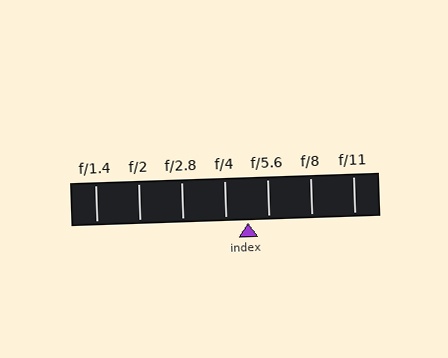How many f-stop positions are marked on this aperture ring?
There are 7 f-stop positions marked.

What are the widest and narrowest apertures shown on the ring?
The widest aperture shown is f/1.4 and the narrowest is f/11.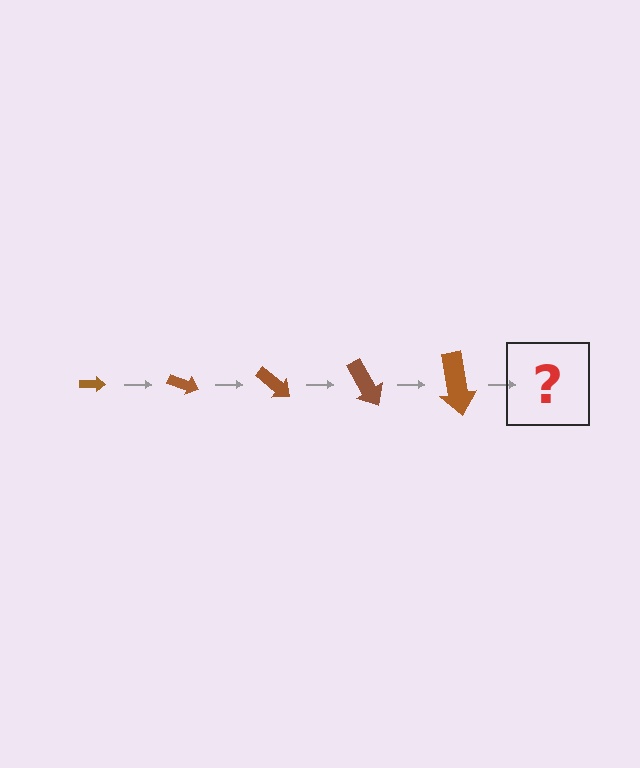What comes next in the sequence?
The next element should be an arrow, larger than the previous one and rotated 100 degrees from the start.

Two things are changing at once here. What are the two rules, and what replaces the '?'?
The two rules are that the arrow grows larger each step and it rotates 20 degrees each step. The '?' should be an arrow, larger than the previous one and rotated 100 degrees from the start.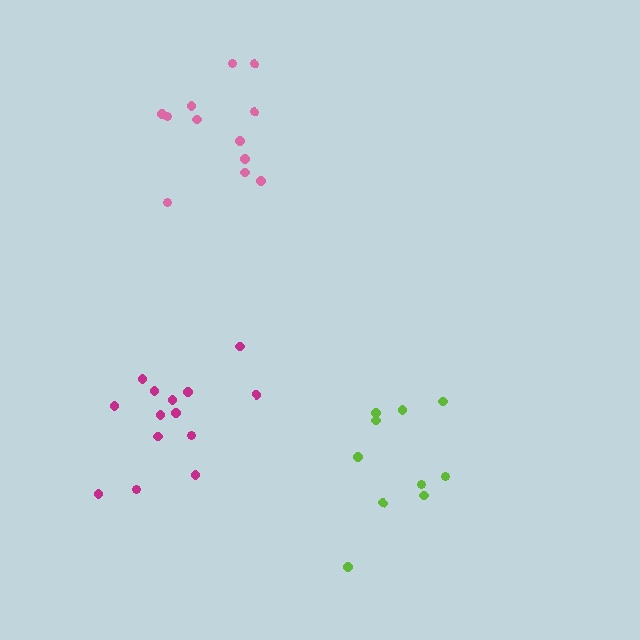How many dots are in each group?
Group 1: 12 dots, Group 2: 14 dots, Group 3: 10 dots (36 total).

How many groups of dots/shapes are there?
There are 3 groups.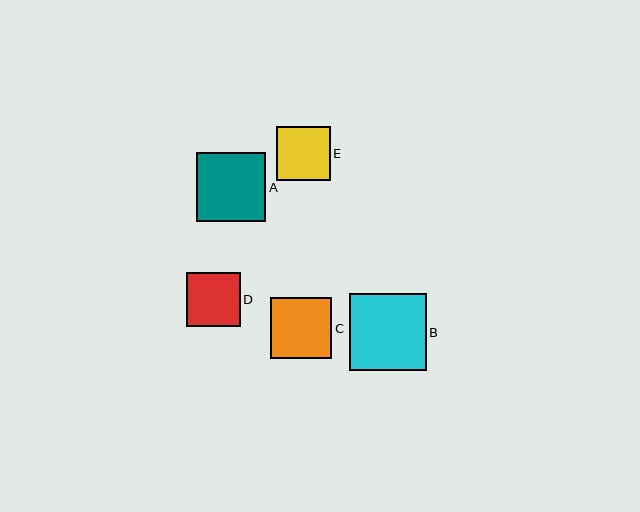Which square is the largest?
Square B is the largest with a size of approximately 77 pixels.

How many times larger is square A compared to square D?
Square A is approximately 1.3 times the size of square D.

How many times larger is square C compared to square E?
Square C is approximately 1.1 times the size of square E.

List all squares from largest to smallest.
From largest to smallest: B, A, C, D, E.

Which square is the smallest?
Square E is the smallest with a size of approximately 54 pixels.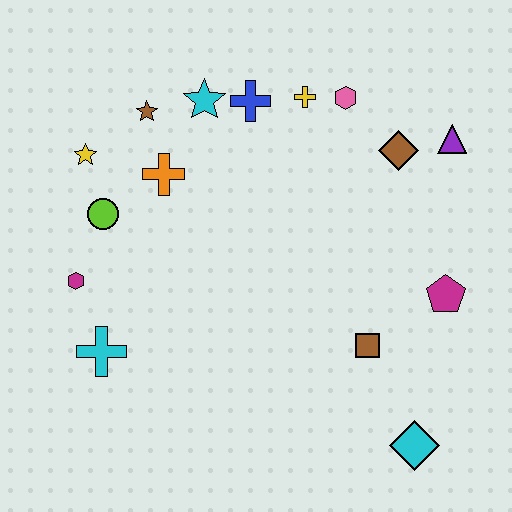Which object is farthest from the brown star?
The cyan diamond is farthest from the brown star.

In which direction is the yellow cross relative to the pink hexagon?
The yellow cross is to the left of the pink hexagon.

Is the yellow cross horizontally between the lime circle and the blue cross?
No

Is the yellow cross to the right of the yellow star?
Yes